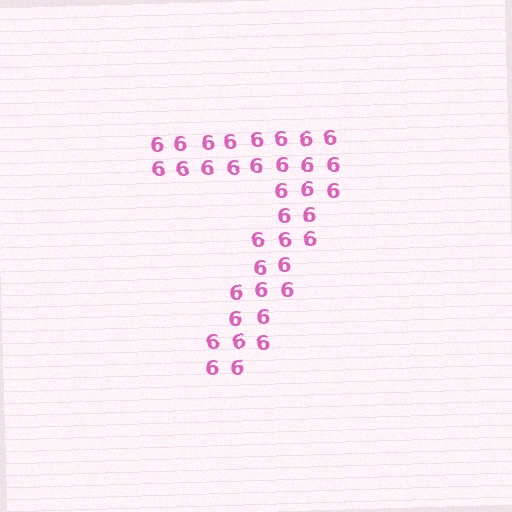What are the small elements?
The small elements are digit 6's.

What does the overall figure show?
The overall figure shows the digit 7.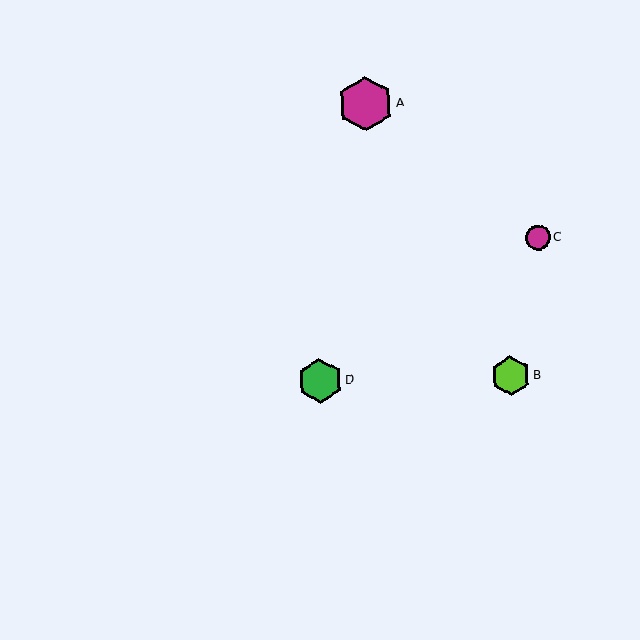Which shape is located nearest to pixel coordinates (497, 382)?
The lime hexagon (labeled B) at (511, 376) is nearest to that location.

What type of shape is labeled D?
Shape D is a green hexagon.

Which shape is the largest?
The magenta hexagon (labeled A) is the largest.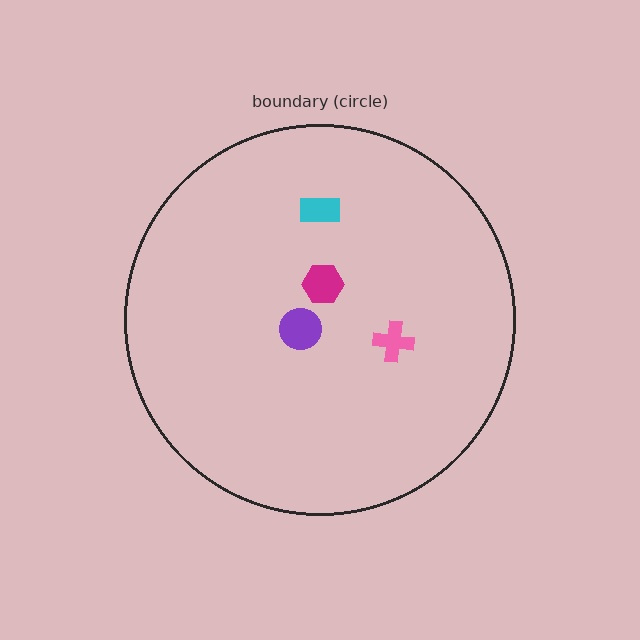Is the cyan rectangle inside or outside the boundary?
Inside.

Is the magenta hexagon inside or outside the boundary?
Inside.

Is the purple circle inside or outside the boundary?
Inside.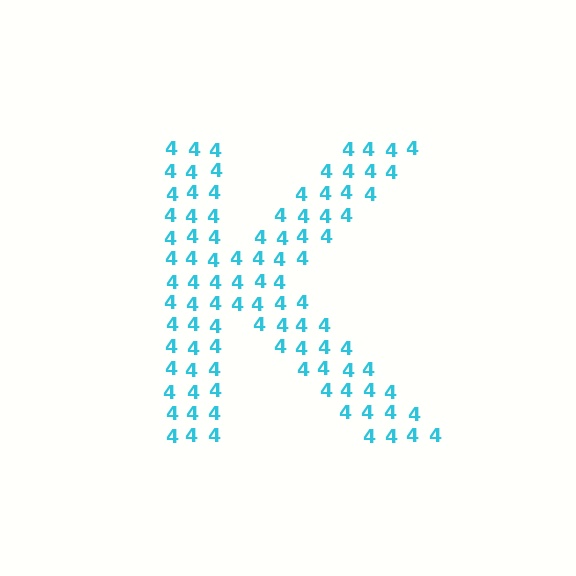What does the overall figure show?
The overall figure shows the letter K.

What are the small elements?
The small elements are digit 4's.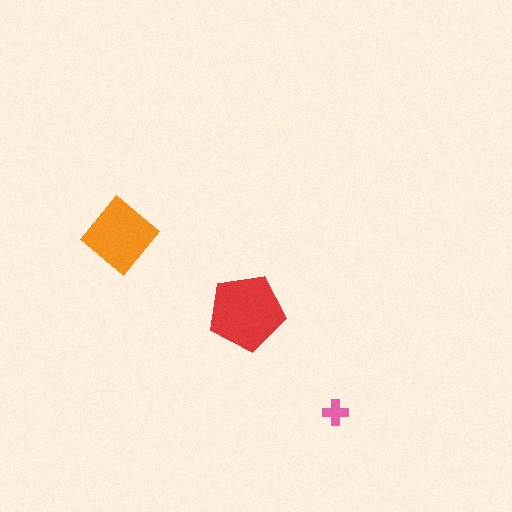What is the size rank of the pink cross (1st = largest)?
3rd.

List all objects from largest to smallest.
The red pentagon, the orange diamond, the pink cross.